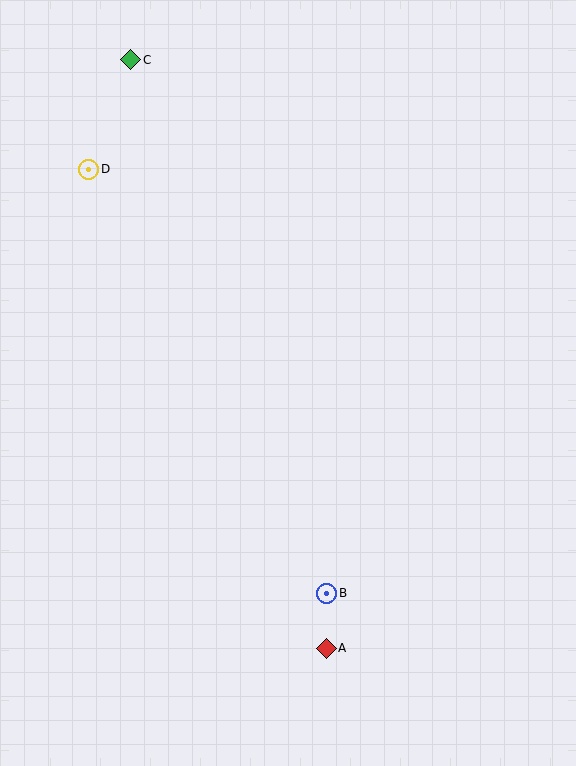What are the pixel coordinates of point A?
Point A is at (326, 648).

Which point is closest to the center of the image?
Point B at (327, 593) is closest to the center.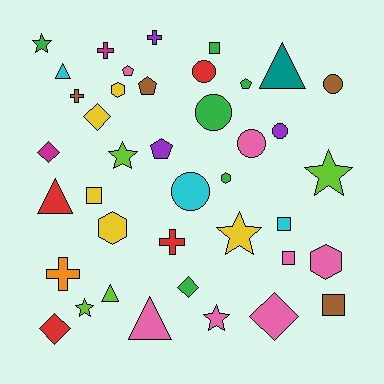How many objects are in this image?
There are 40 objects.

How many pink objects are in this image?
There are 7 pink objects.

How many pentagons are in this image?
There are 4 pentagons.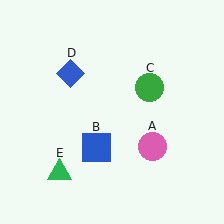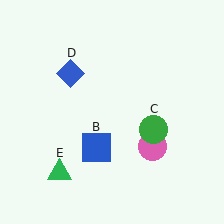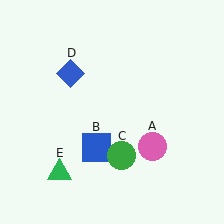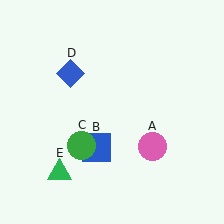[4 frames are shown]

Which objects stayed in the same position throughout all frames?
Pink circle (object A) and blue square (object B) and blue diamond (object D) and green triangle (object E) remained stationary.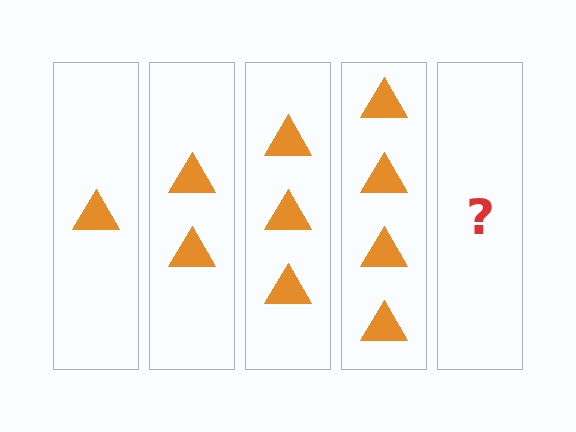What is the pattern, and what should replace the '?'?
The pattern is that each step adds one more triangle. The '?' should be 5 triangles.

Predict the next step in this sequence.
The next step is 5 triangles.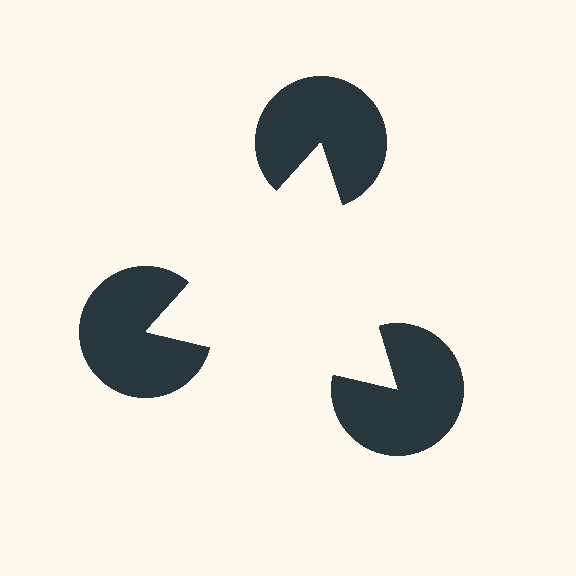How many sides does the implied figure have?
3 sides.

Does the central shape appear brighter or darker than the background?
It typically appears slightly brighter than the background, even though no actual brightness change is drawn.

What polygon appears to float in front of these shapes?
An illusory triangle — its edges are inferred from the aligned wedge cuts in the pac-man discs, not physically drawn.